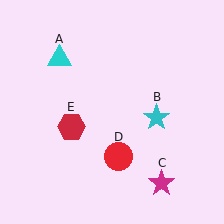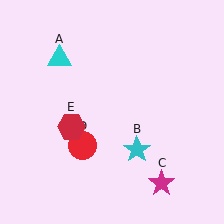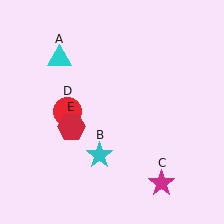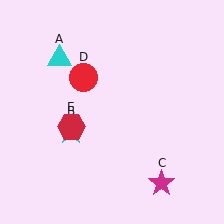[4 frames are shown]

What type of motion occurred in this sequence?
The cyan star (object B), red circle (object D) rotated clockwise around the center of the scene.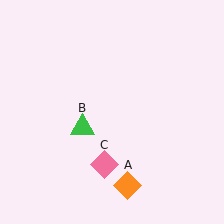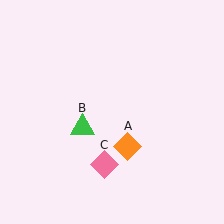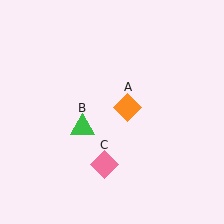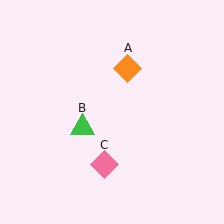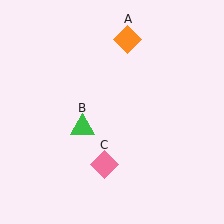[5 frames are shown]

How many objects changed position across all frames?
1 object changed position: orange diamond (object A).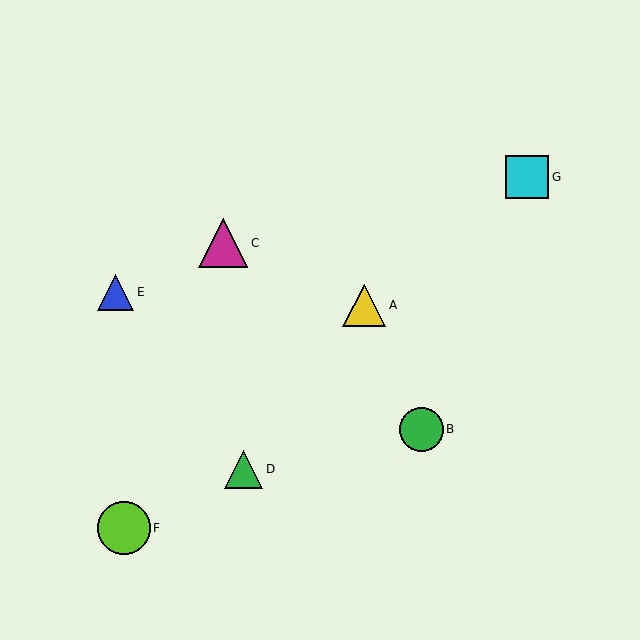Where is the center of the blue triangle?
The center of the blue triangle is at (115, 292).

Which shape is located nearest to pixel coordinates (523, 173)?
The cyan square (labeled G) at (527, 177) is nearest to that location.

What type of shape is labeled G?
Shape G is a cyan square.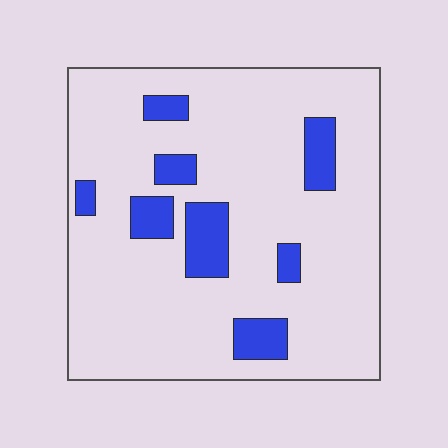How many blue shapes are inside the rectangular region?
8.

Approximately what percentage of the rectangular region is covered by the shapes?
Approximately 15%.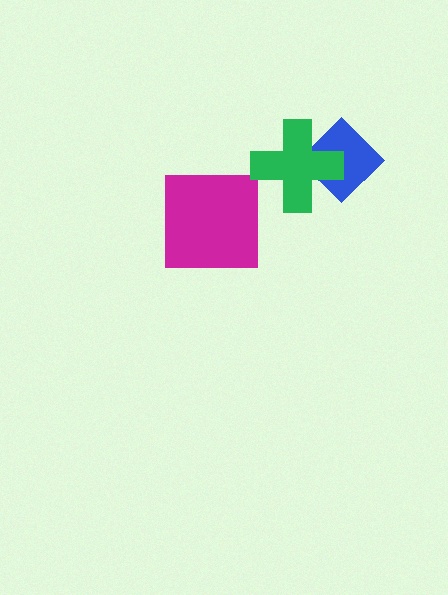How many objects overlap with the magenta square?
0 objects overlap with the magenta square.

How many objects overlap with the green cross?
1 object overlaps with the green cross.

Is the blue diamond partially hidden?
Yes, it is partially covered by another shape.